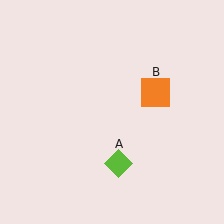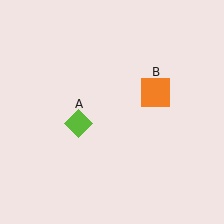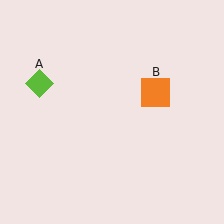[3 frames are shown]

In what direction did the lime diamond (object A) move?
The lime diamond (object A) moved up and to the left.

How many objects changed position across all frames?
1 object changed position: lime diamond (object A).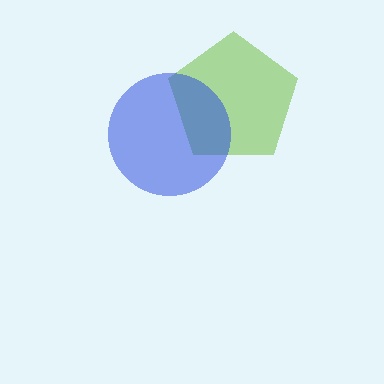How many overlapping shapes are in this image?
There are 2 overlapping shapes in the image.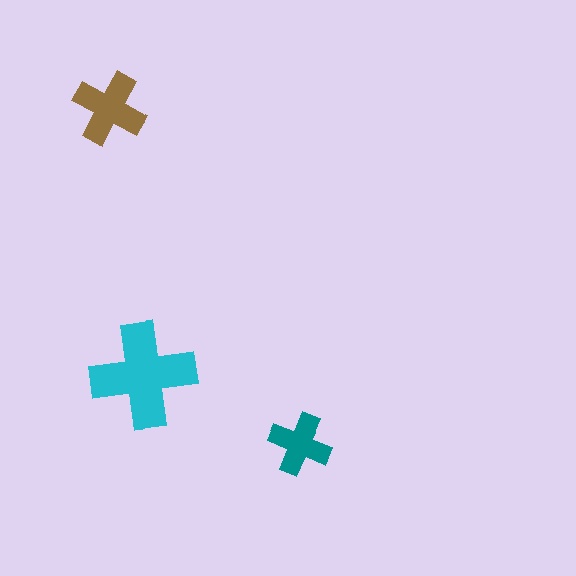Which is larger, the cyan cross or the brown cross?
The cyan one.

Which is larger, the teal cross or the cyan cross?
The cyan one.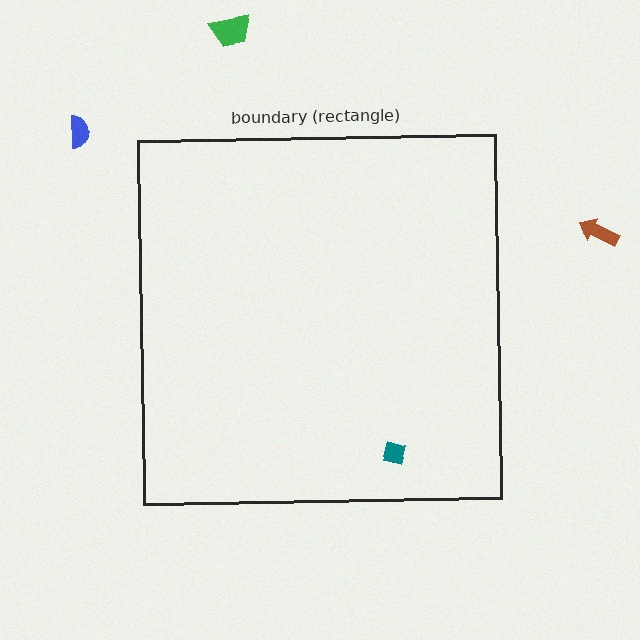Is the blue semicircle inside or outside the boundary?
Outside.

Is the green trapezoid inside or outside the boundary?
Outside.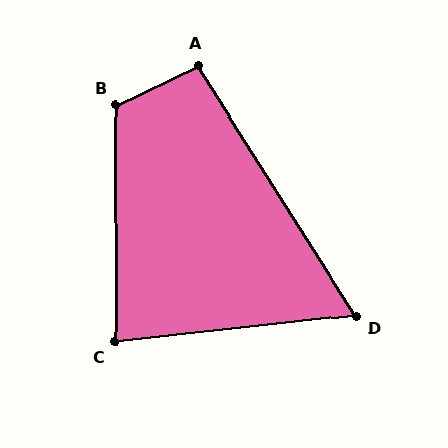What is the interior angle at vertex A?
Approximately 96 degrees (obtuse).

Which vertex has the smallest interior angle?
D, at approximately 64 degrees.